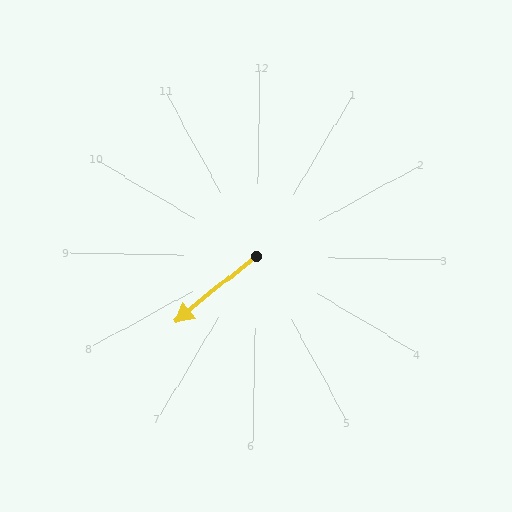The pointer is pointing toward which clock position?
Roughly 8 o'clock.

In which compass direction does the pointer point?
Southwest.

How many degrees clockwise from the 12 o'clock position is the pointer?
Approximately 230 degrees.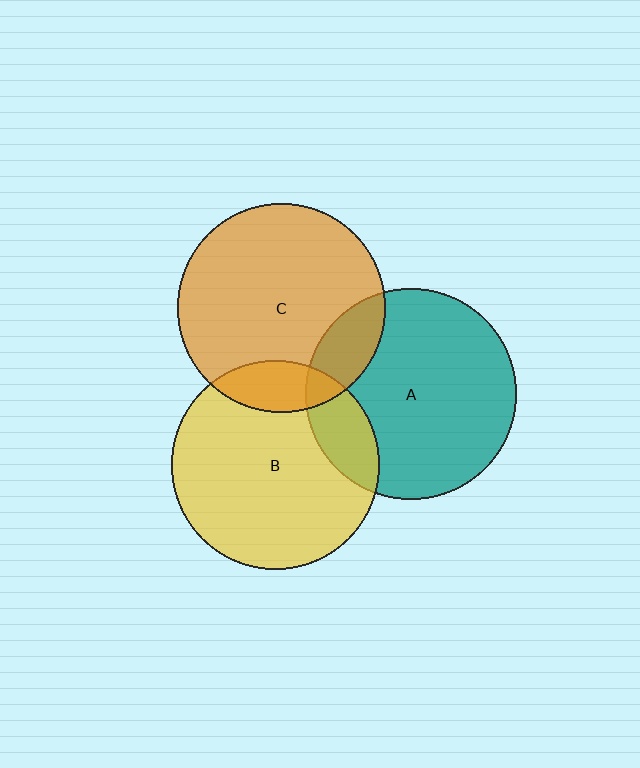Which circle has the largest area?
Circle A (teal).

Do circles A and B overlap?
Yes.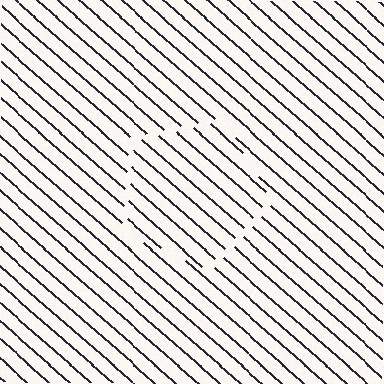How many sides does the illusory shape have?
5 sides — the line-ends trace a pentagon.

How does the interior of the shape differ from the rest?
The interior of the shape contains the same grating, shifted by half a period — the contour is defined by the phase discontinuity where line-ends from the inner and outer gratings abut.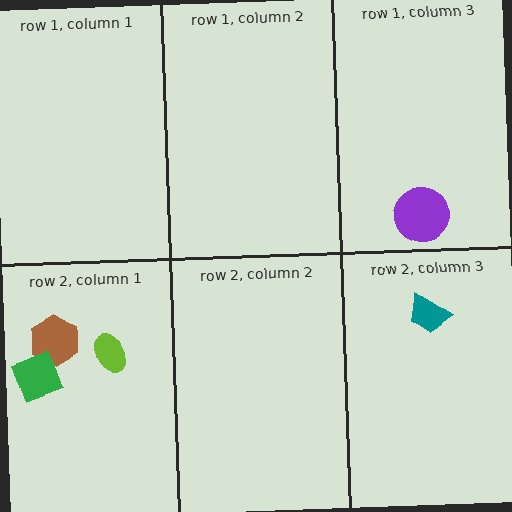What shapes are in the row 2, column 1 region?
The lime ellipse, the brown hexagon, the green diamond.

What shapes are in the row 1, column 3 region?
The purple circle.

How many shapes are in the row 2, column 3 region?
1.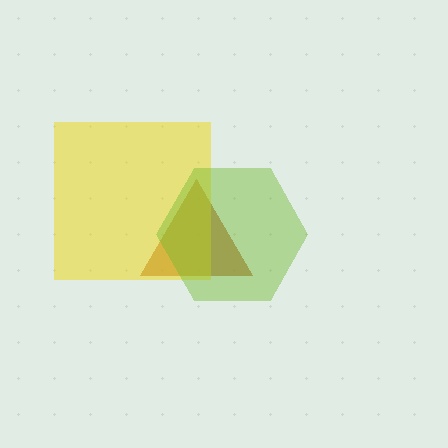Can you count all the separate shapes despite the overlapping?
Yes, there are 3 separate shapes.